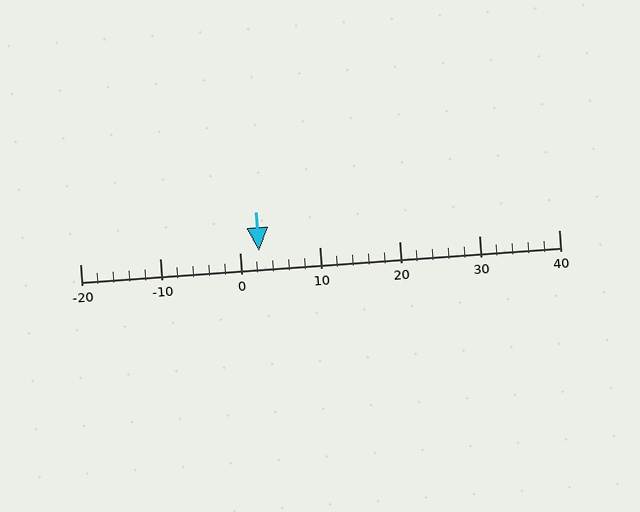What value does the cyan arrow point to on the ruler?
The cyan arrow points to approximately 2.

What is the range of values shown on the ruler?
The ruler shows values from -20 to 40.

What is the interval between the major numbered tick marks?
The major tick marks are spaced 10 units apart.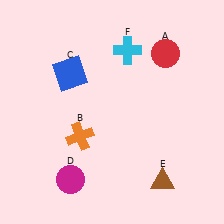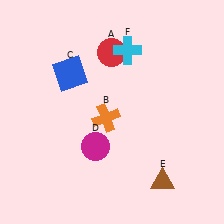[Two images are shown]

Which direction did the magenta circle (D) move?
The magenta circle (D) moved up.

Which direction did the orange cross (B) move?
The orange cross (B) moved right.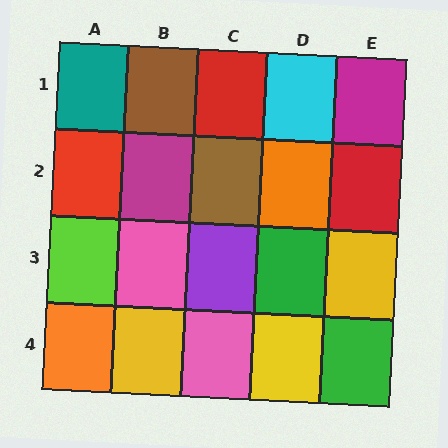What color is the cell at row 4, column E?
Green.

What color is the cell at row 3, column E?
Yellow.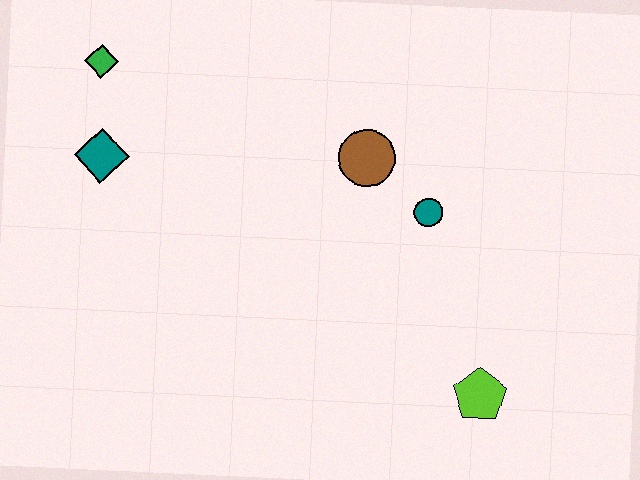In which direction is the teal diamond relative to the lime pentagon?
The teal diamond is to the left of the lime pentagon.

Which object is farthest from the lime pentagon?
The green diamond is farthest from the lime pentagon.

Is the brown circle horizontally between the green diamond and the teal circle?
Yes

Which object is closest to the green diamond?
The teal diamond is closest to the green diamond.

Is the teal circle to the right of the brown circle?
Yes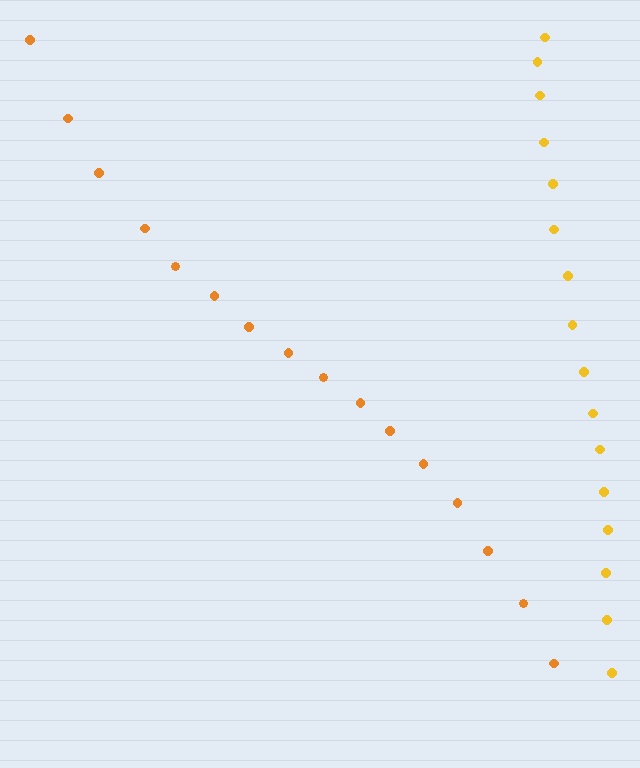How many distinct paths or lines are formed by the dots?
There are 2 distinct paths.